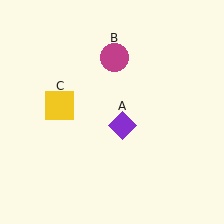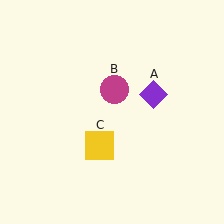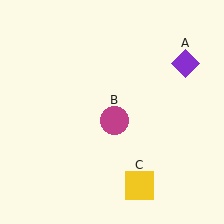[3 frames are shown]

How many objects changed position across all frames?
3 objects changed position: purple diamond (object A), magenta circle (object B), yellow square (object C).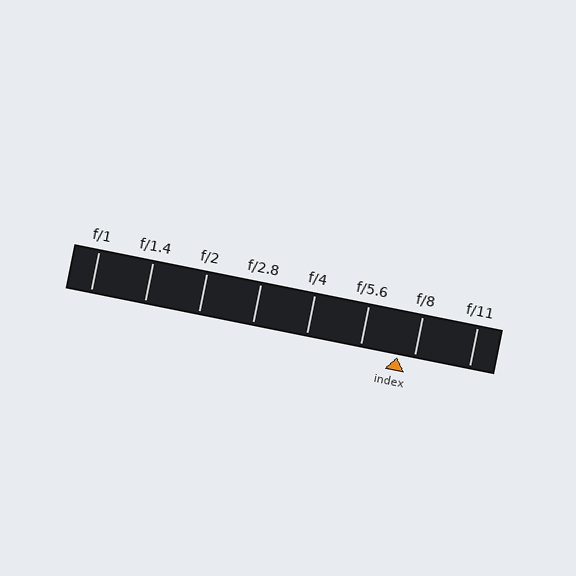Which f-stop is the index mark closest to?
The index mark is closest to f/8.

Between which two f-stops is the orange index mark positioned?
The index mark is between f/5.6 and f/8.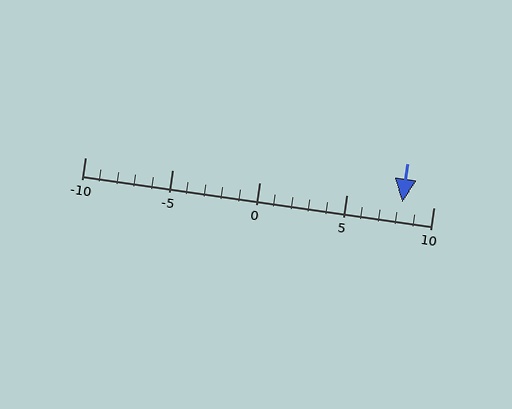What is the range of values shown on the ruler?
The ruler shows values from -10 to 10.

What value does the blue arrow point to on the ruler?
The blue arrow points to approximately 8.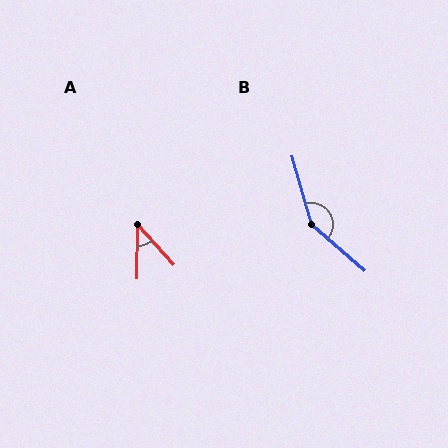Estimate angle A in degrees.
Approximately 43 degrees.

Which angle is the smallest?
A, at approximately 43 degrees.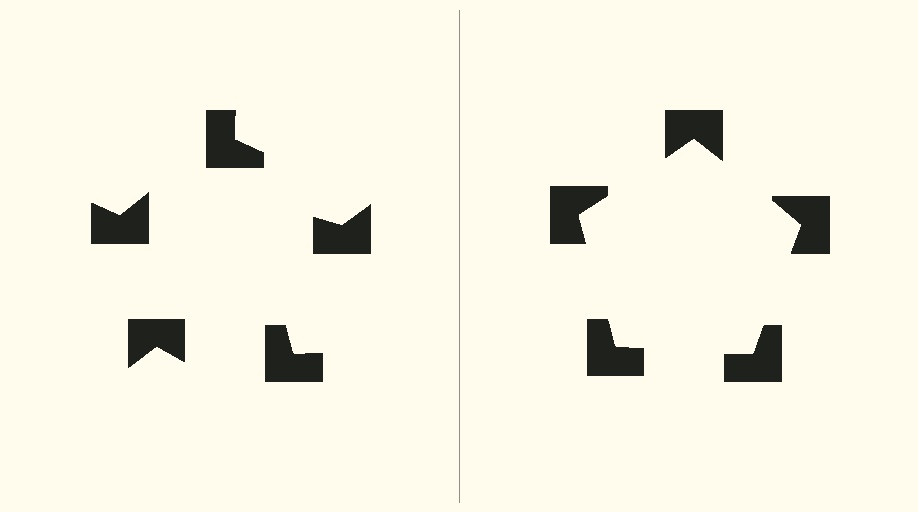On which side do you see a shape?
An illusory pentagon appears on the right side. On the left side the wedge cuts are rotated, so no coherent shape forms.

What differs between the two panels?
The notched squares are positioned identically on both sides; only the wedge orientations differ. On the right they align to a pentagon; on the left they are misaligned.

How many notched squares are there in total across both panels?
10 — 5 on each side.